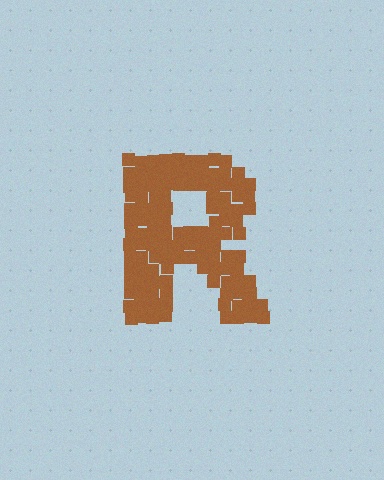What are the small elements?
The small elements are squares.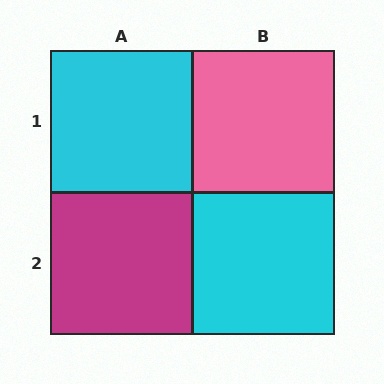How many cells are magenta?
1 cell is magenta.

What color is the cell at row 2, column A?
Magenta.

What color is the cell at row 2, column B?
Cyan.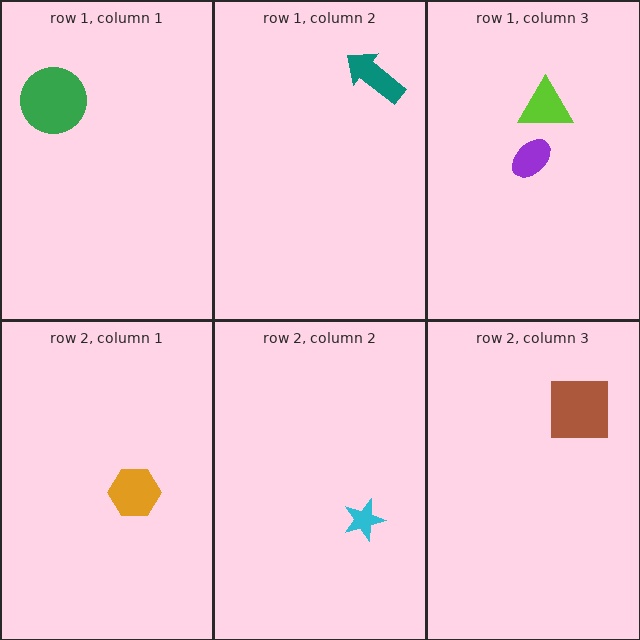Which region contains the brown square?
The row 2, column 3 region.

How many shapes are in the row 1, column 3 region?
2.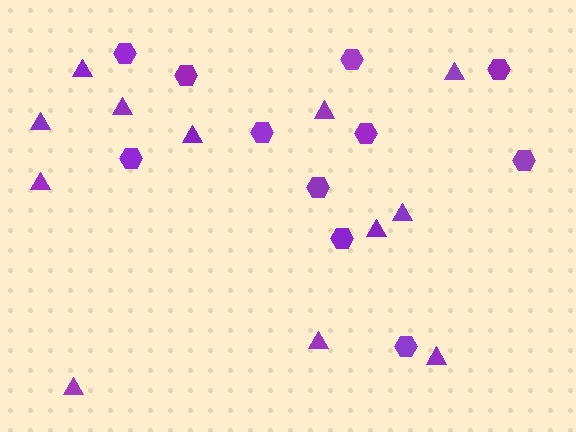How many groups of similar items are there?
There are 2 groups: one group of triangles (12) and one group of hexagons (11).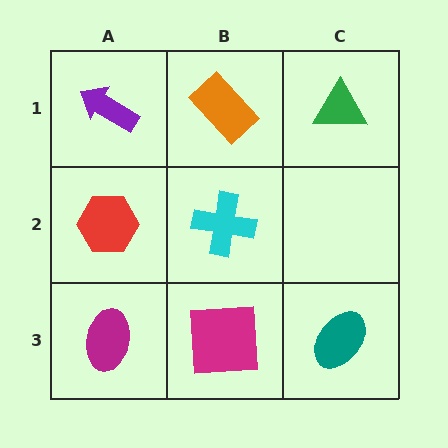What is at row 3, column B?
A magenta square.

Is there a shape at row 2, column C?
No, that cell is empty.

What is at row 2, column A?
A red hexagon.